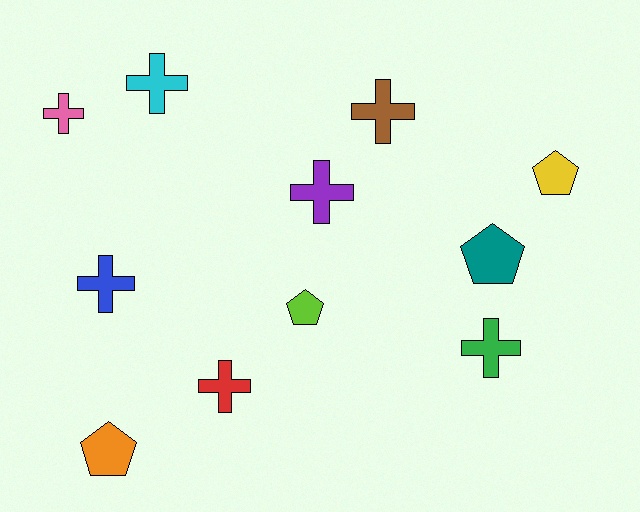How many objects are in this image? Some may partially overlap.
There are 11 objects.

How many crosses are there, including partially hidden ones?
There are 7 crosses.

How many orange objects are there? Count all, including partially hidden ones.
There is 1 orange object.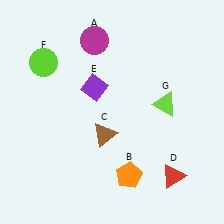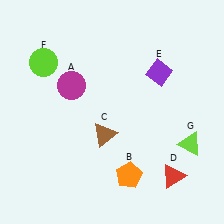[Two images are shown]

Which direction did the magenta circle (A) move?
The magenta circle (A) moved down.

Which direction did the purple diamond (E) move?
The purple diamond (E) moved right.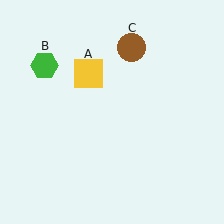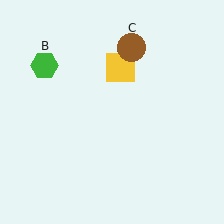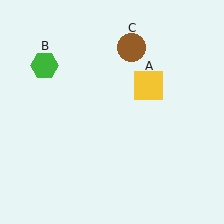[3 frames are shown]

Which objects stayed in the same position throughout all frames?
Green hexagon (object B) and brown circle (object C) remained stationary.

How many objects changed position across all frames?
1 object changed position: yellow square (object A).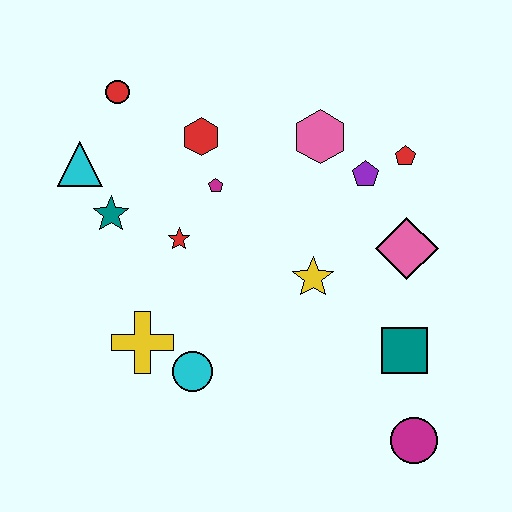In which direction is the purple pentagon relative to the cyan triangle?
The purple pentagon is to the right of the cyan triangle.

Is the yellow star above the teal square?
Yes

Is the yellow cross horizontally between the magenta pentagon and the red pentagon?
No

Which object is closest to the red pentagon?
The purple pentagon is closest to the red pentagon.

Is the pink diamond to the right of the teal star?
Yes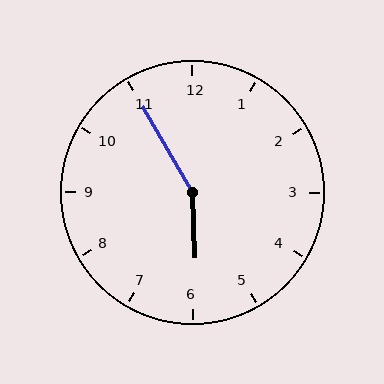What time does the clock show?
5:55.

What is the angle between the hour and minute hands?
Approximately 152 degrees.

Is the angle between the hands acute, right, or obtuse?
It is obtuse.